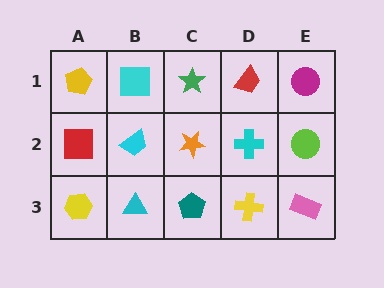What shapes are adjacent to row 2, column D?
A red trapezoid (row 1, column D), a yellow cross (row 3, column D), an orange star (row 2, column C), a lime circle (row 2, column E).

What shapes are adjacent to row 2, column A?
A yellow pentagon (row 1, column A), a yellow hexagon (row 3, column A), a cyan trapezoid (row 2, column B).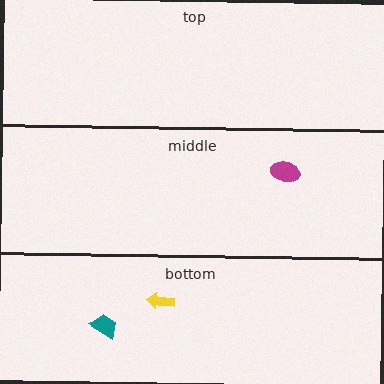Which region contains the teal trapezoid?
The bottom region.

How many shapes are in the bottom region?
2.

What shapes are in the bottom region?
The yellow arrow, the teal trapezoid.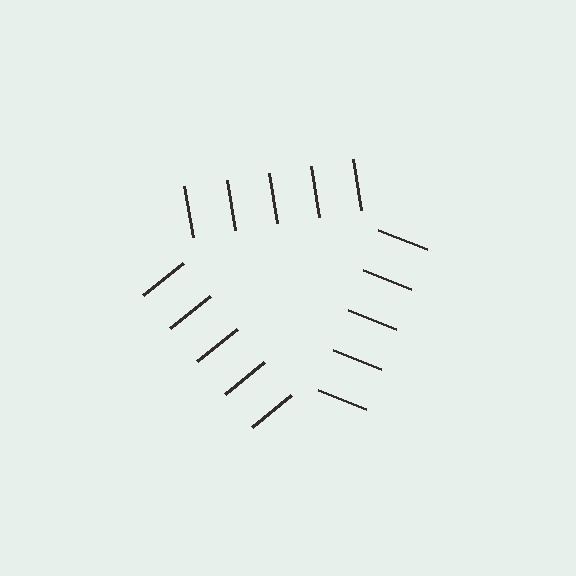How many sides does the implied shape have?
3 sides — the line-ends trace a triangle.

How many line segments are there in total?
15 — 5 along each of the 3 edges.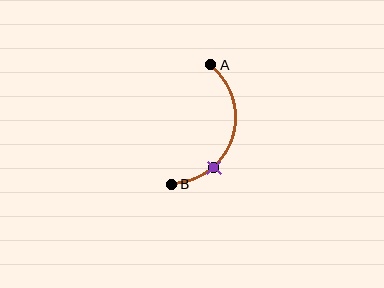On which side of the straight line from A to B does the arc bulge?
The arc bulges to the right of the straight line connecting A and B.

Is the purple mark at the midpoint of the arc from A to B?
No. The purple mark lies on the arc but is closer to endpoint B. The arc midpoint would be at the point on the curve equidistant along the arc from both A and B.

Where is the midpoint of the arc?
The arc midpoint is the point on the curve farthest from the straight line joining A and B. It sits to the right of that line.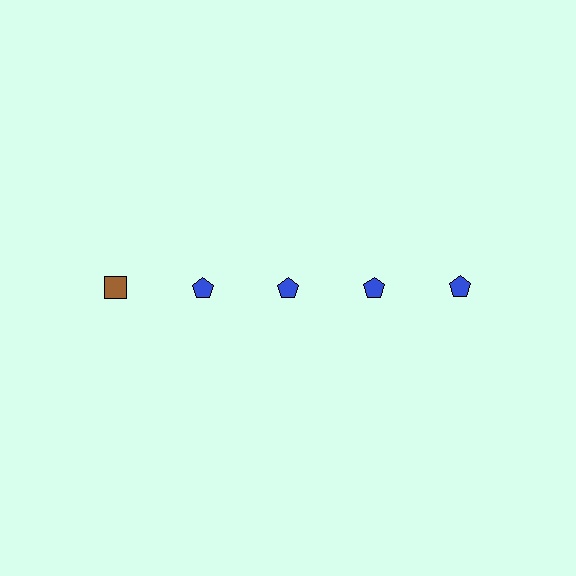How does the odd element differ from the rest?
It differs in both color (brown instead of blue) and shape (square instead of pentagon).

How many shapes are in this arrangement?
There are 5 shapes arranged in a grid pattern.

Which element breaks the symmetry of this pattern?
The brown square in the top row, leftmost column breaks the symmetry. All other shapes are blue pentagons.